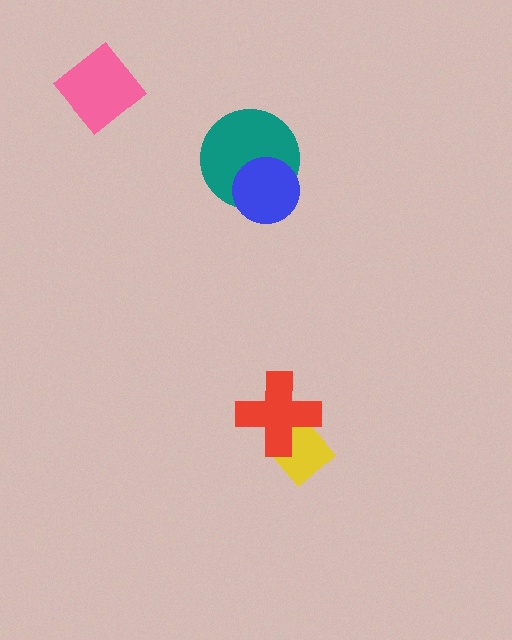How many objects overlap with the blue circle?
1 object overlaps with the blue circle.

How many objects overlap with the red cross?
1 object overlaps with the red cross.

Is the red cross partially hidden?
No, no other shape covers it.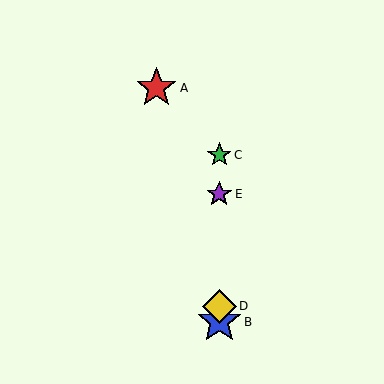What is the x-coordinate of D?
Object D is at x≈219.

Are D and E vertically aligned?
Yes, both are at x≈219.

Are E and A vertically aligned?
No, E is at x≈219 and A is at x≈156.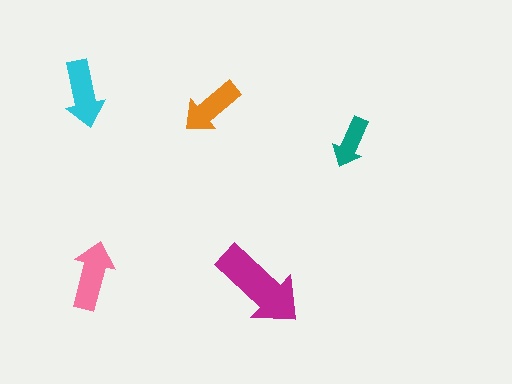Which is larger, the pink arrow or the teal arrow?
The pink one.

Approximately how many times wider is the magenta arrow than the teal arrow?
About 2 times wider.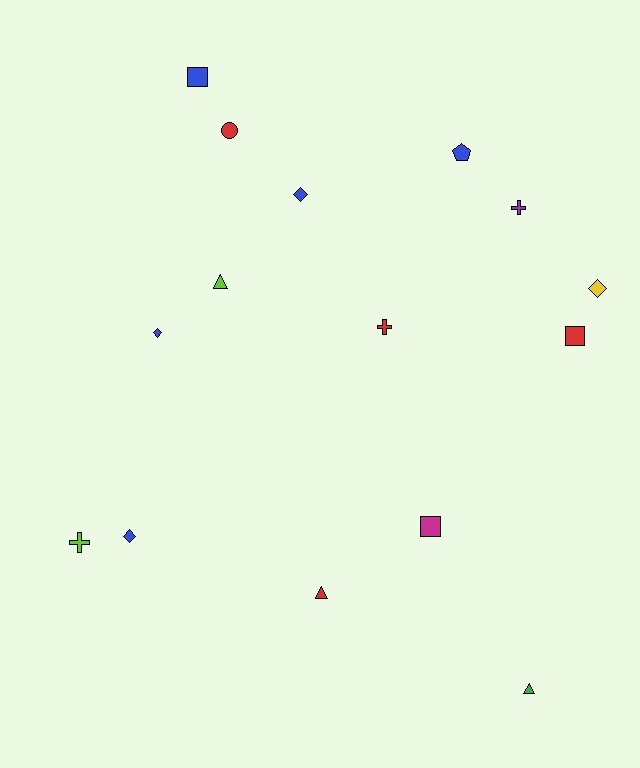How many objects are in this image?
There are 15 objects.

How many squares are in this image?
There are 3 squares.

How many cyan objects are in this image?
There are no cyan objects.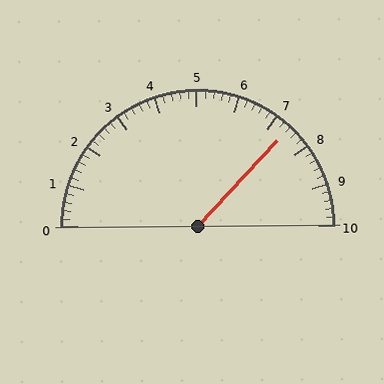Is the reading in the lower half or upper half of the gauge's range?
The reading is in the upper half of the range (0 to 10).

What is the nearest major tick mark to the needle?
The nearest major tick mark is 7.